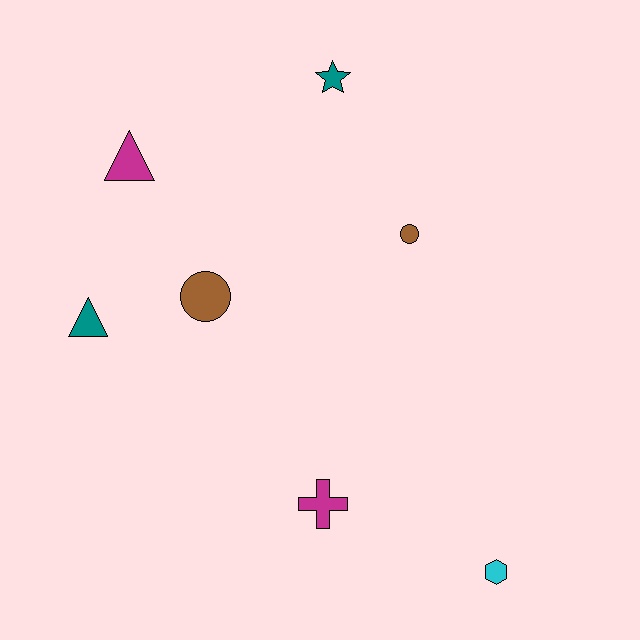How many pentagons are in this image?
There are no pentagons.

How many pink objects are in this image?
There are no pink objects.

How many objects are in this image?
There are 7 objects.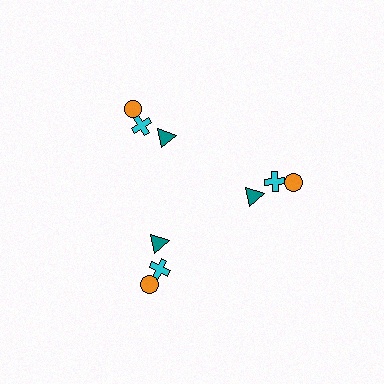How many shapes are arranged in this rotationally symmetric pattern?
There are 9 shapes, arranged in 3 groups of 3.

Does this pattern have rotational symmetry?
Yes, this pattern has 3-fold rotational symmetry. It looks the same after rotating 120 degrees around the center.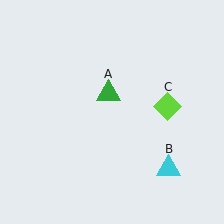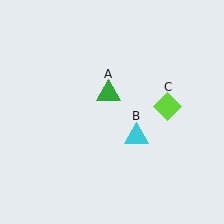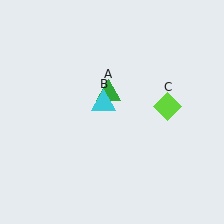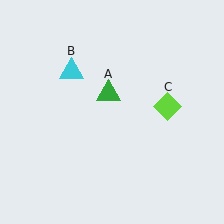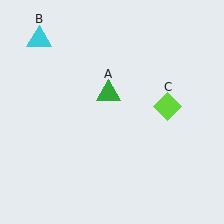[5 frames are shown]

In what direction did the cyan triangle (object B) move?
The cyan triangle (object B) moved up and to the left.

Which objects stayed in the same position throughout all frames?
Green triangle (object A) and lime diamond (object C) remained stationary.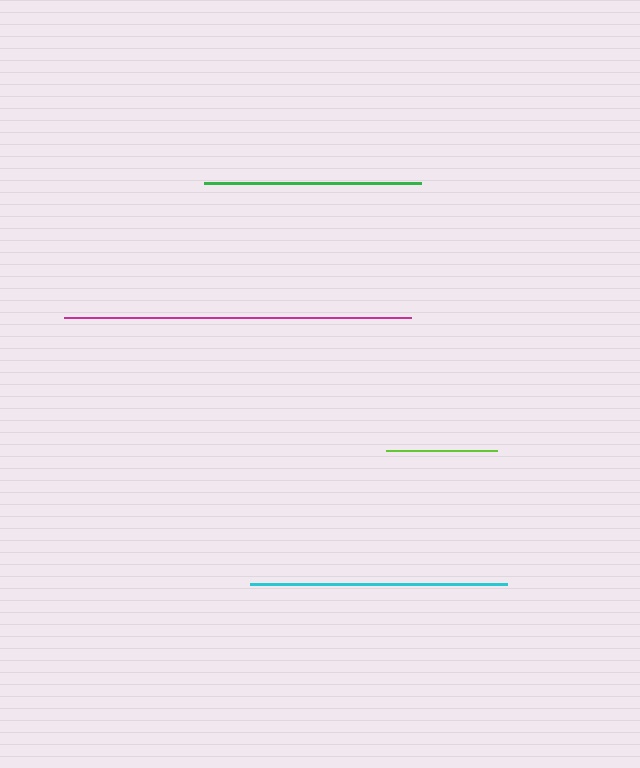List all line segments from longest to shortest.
From longest to shortest: magenta, cyan, green, lime.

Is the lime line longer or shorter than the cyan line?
The cyan line is longer than the lime line.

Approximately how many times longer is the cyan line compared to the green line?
The cyan line is approximately 1.2 times the length of the green line.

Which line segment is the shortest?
The lime line is the shortest at approximately 110 pixels.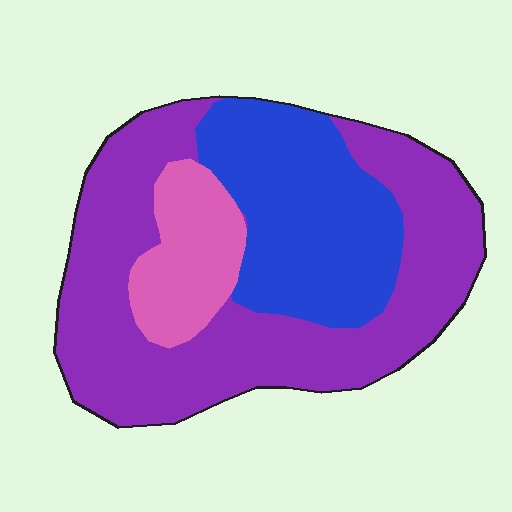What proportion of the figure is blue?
Blue covers 30% of the figure.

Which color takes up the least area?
Pink, at roughly 15%.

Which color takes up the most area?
Purple, at roughly 55%.